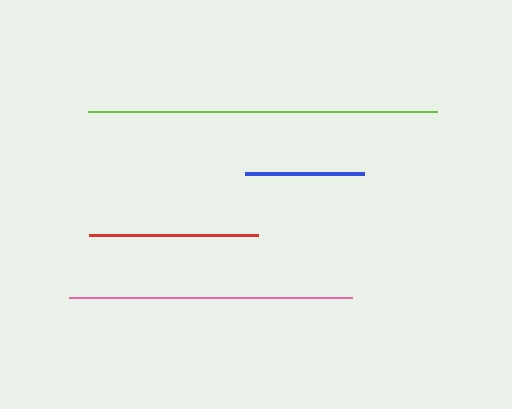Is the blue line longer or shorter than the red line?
The red line is longer than the blue line.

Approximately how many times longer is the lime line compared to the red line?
The lime line is approximately 2.1 times the length of the red line.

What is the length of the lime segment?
The lime segment is approximately 348 pixels long.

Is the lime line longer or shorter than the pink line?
The lime line is longer than the pink line.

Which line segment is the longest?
The lime line is the longest at approximately 348 pixels.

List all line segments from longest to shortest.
From longest to shortest: lime, pink, red, blue.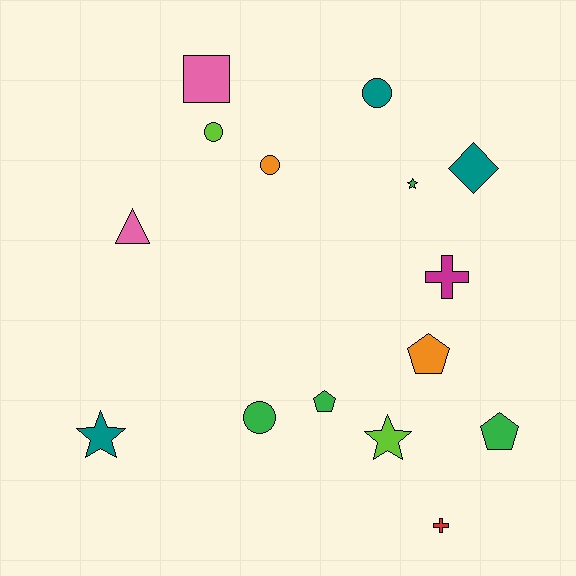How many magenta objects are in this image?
There is 1 magenta object.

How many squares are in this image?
There is 1 square.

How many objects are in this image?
There are 15 objects.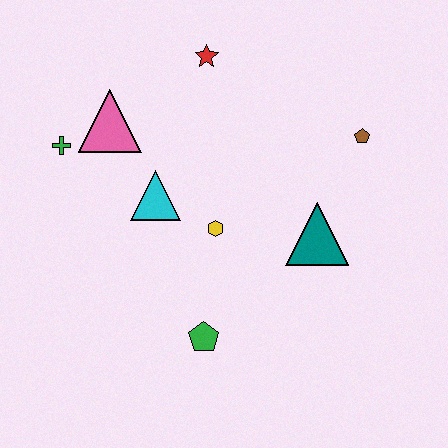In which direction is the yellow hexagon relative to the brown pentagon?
The yellow hexagon is to the left of the brown pentagon.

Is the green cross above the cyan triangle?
Yes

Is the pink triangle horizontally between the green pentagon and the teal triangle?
No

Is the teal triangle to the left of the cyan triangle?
No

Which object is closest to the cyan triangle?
The yellow hexagon is closest to the cyan triangle.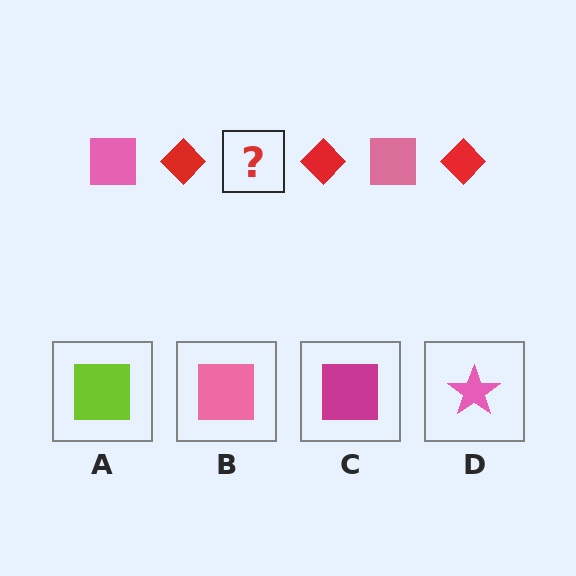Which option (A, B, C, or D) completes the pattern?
B.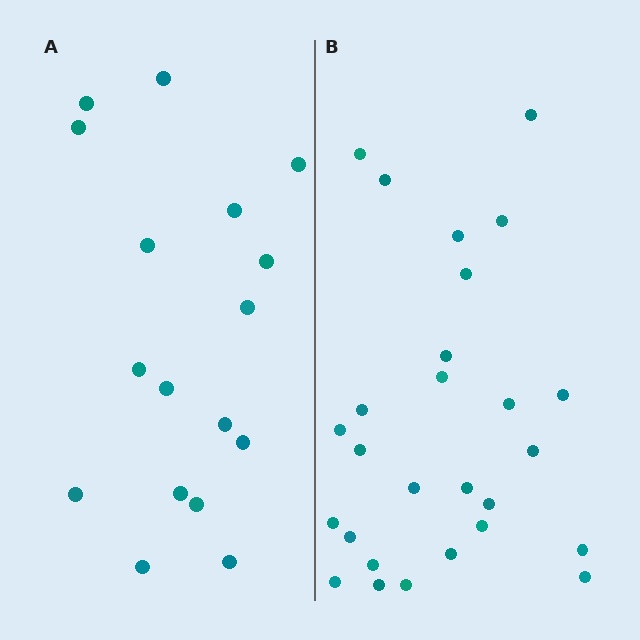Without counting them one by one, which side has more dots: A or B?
Region B (the right region) has more dots.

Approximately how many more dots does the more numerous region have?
Region B has roughly 10 or so more dots than region A.